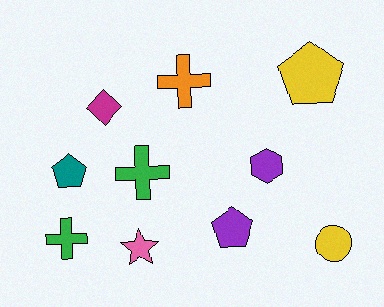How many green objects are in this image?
There are 2 green objects.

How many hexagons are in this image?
There is 1 hexagon.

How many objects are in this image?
There are 10 objects.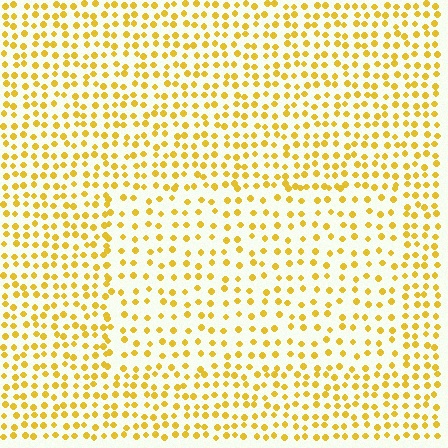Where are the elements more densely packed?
The elements are more densely packed outside the rectangle boundary.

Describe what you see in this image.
The image contains small yellow elements arranged at two different densities. A rectangle-shaped region is visible where the elements are less densely packed than the surrounding area.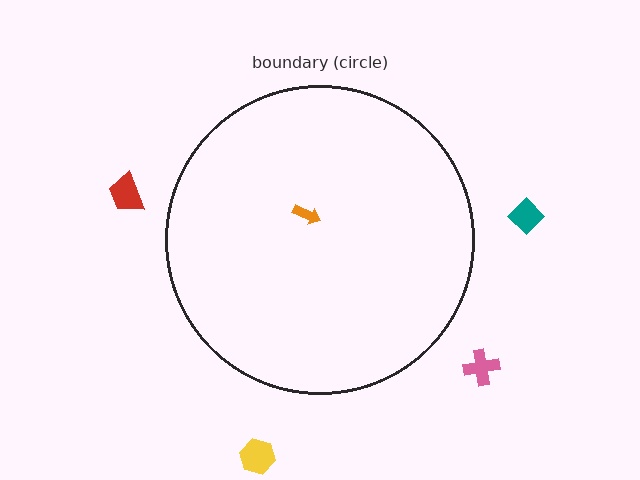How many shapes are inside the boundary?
1 inside, 4 outside.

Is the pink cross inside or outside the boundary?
Outside.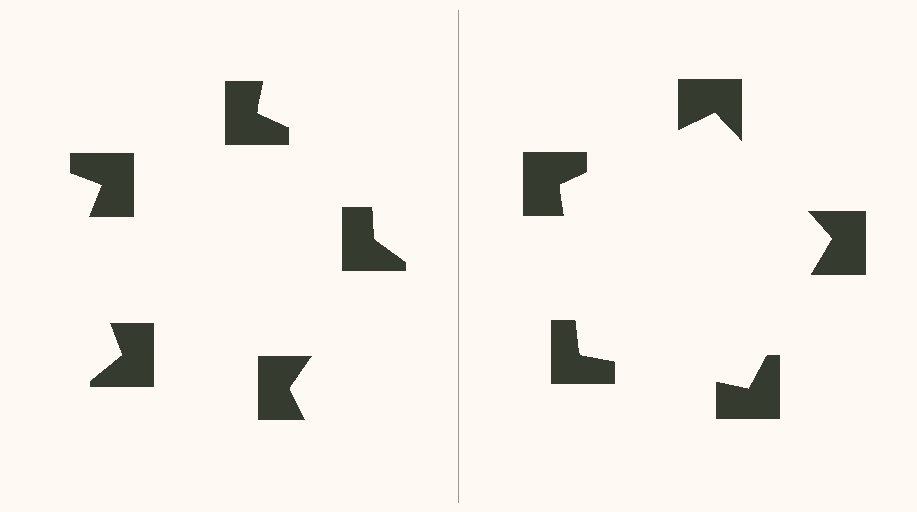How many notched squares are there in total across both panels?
10 — 5 on each side.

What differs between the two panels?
The notched squares are positioned identically on both sides; only the wedge orientations differ. On the right they align to a pentagon; on the left they are misaligned.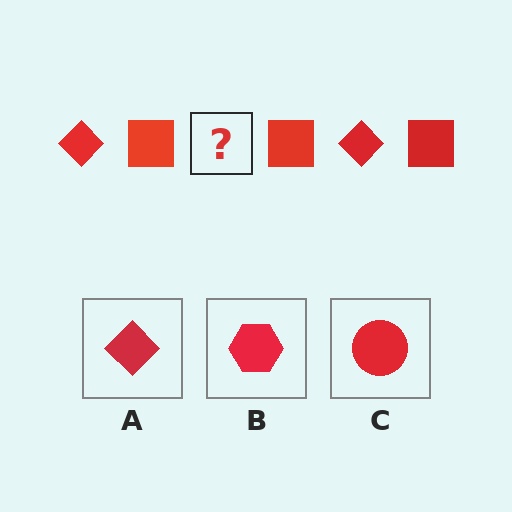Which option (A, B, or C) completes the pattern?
A.